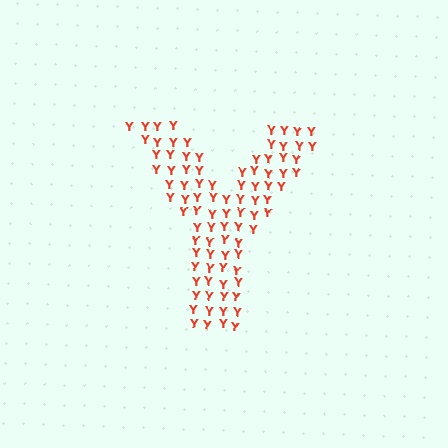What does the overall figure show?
The overall figure shows the letter Y.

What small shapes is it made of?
It is made of small letter Y's.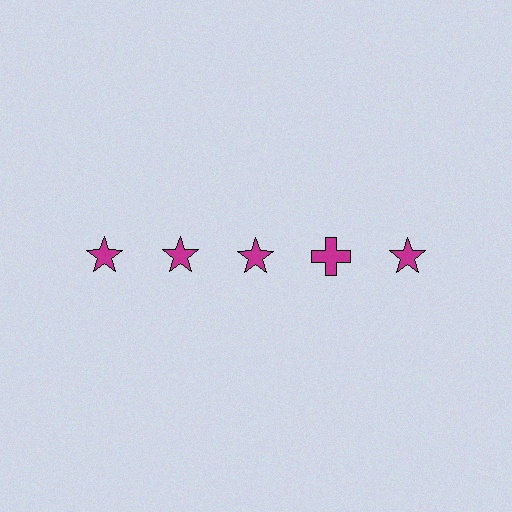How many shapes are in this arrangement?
There are 5 shapes arranged in a grid pattern.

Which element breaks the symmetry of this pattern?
The magenta cross in the top row, second from right column breaks the symmetry. All other shapes are magenta stars.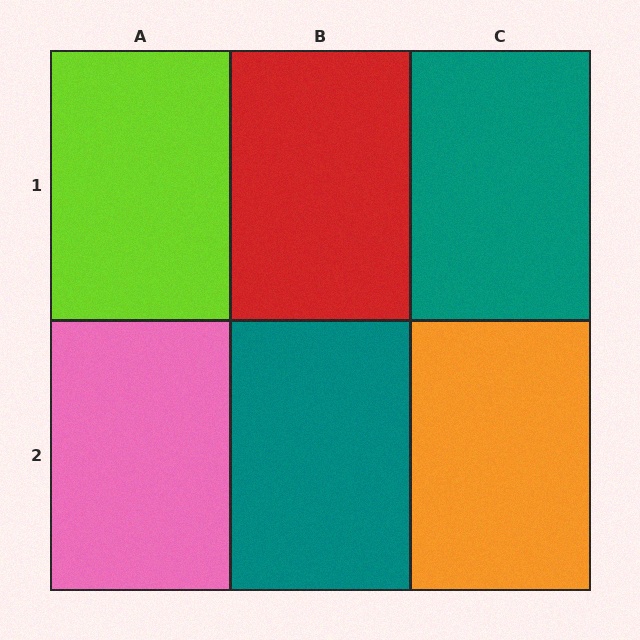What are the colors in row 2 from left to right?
Pink, teal, orange.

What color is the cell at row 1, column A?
Lime.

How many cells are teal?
2 cells are teal.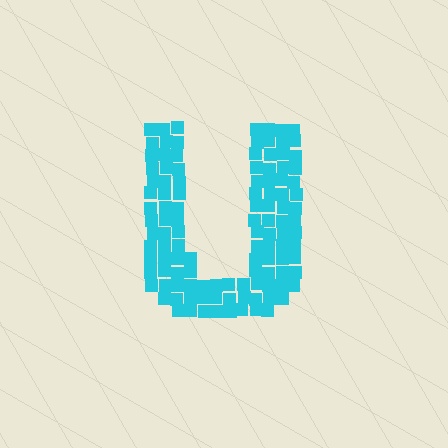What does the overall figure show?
The overall figure shows the letter U.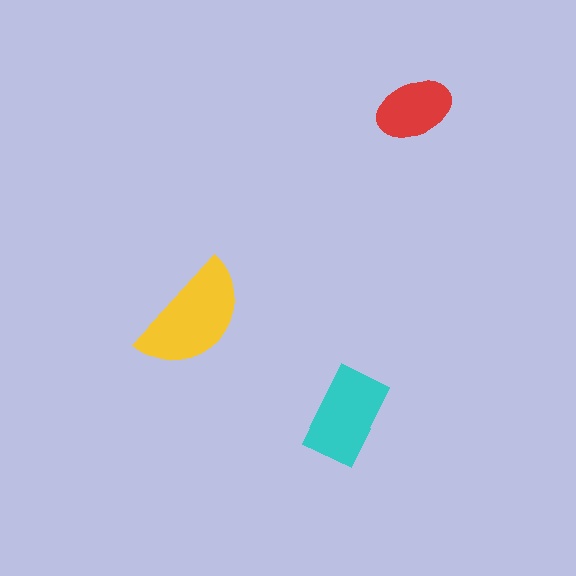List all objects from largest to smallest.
The yellow semicircle, the cyan rectangle, the red ellipse.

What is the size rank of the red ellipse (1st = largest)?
3rd.